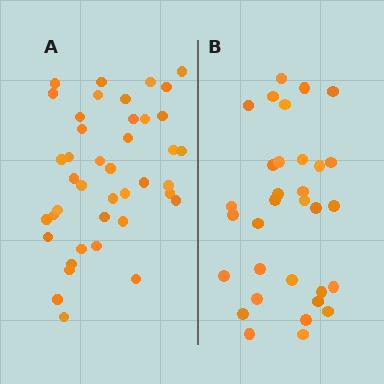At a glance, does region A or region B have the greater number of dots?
Region A (the left region) has more dots.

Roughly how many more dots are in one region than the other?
Region A has roughly 8 or so more dots than region B.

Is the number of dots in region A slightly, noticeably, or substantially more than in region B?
Region A has noticeably more, but not dramatically so. The ratio is roughly 1.3 to 1.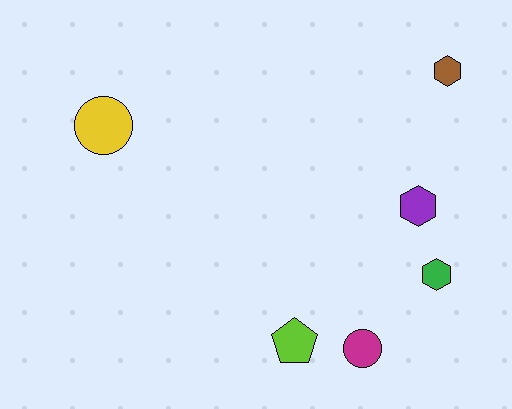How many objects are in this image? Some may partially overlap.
There are 6 objects.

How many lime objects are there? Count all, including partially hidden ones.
There is 1 lime object.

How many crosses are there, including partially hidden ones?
There are no crosses.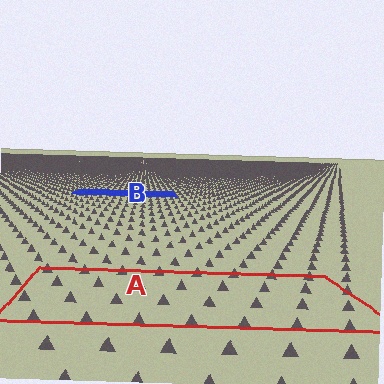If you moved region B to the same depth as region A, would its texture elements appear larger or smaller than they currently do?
They would appear larger. At a closer depth, the same texture elements are projected at a bigger on-screen size.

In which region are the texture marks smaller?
The texture marks are smaller in region B, because it is farther away.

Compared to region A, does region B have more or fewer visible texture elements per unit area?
Region B has more texture elements per unit area — they are packed more densely because it is farther away.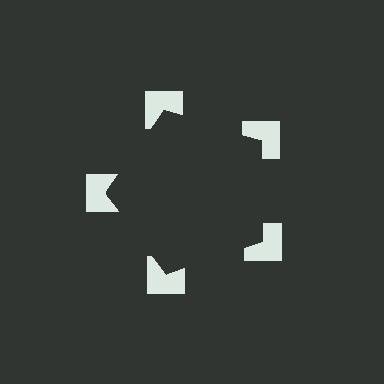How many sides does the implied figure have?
5 sides.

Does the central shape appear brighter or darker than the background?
It typically appears slightly darker than the background, even though no actual brightness change is drawn.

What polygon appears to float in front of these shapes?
An illusory pentagon — its edges are inferred from the aligned wedge cuts in the notched squares, not physically drawn.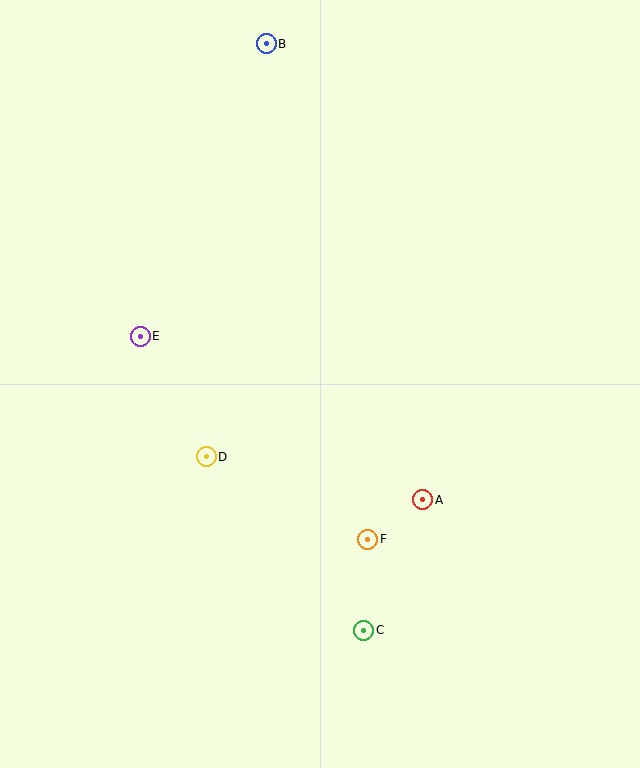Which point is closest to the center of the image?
Point D at (206, 457) is closest to the center.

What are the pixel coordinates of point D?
Point D is at (206, 457).